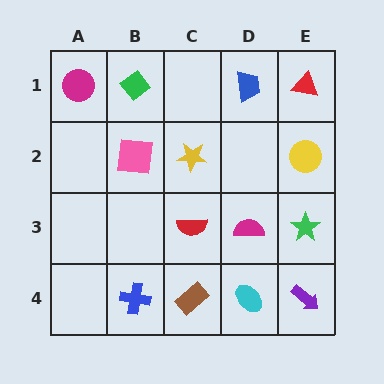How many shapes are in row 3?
3 shapes.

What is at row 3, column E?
A green star.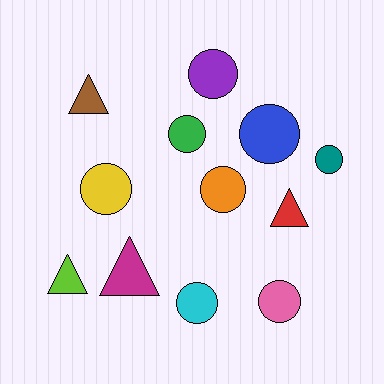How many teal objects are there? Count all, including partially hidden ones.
There is 1 teal object.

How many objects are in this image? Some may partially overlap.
There are 12 objects.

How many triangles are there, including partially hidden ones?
There are 4 triangles.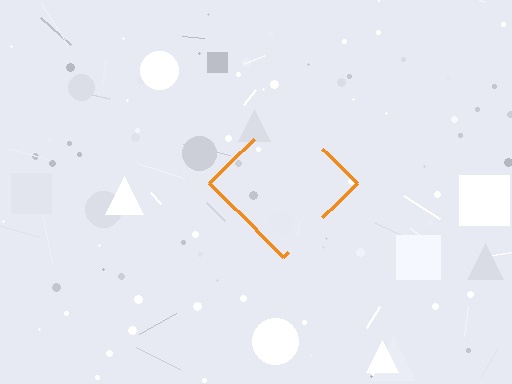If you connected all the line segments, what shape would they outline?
They would outline a diamond.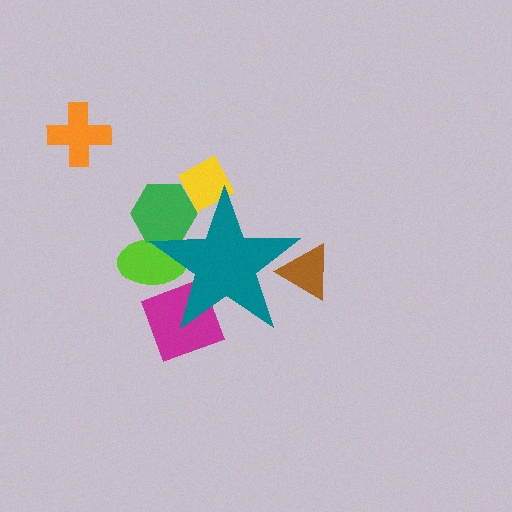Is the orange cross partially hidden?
No, the orange cross is fully visible.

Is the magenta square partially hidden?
Yes, the magenta square is partially hidden behind the teal star.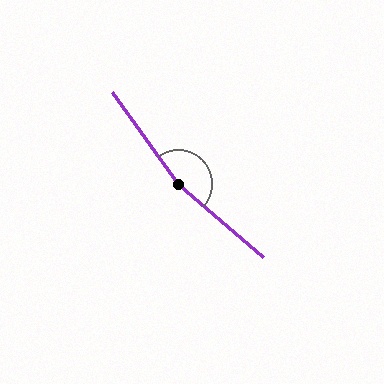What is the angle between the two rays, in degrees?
Approximately 167 degrees.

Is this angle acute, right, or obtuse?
It is obtuse.